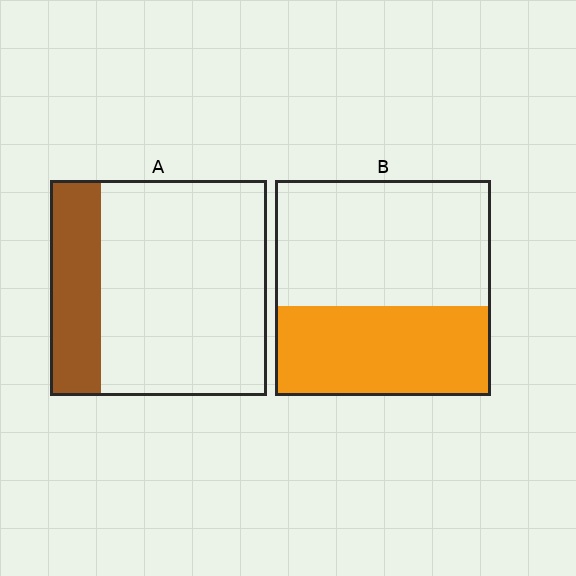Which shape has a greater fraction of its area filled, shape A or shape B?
Shape B.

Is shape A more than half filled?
No.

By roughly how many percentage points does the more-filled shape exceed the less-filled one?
By roughly 20 percentage points (B over A).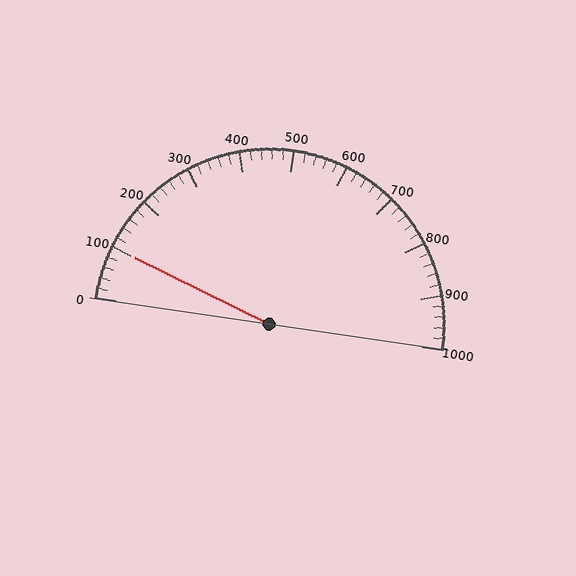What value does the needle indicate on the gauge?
The needle indicates approximately 100.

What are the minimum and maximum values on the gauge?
The gauge ranges from 0 to 1000.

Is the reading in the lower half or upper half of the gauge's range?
The reading is in the lower half of the range (0 to 1000).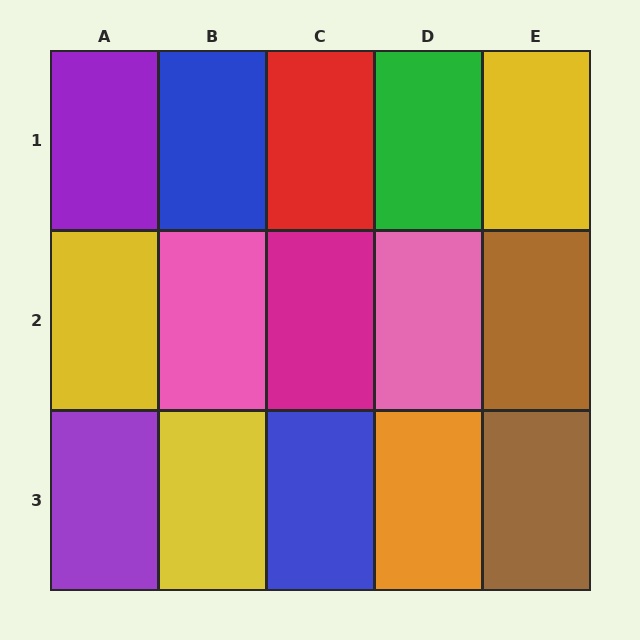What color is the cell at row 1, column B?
Blue.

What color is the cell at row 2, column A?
Yellow.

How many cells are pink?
2 cells are pink.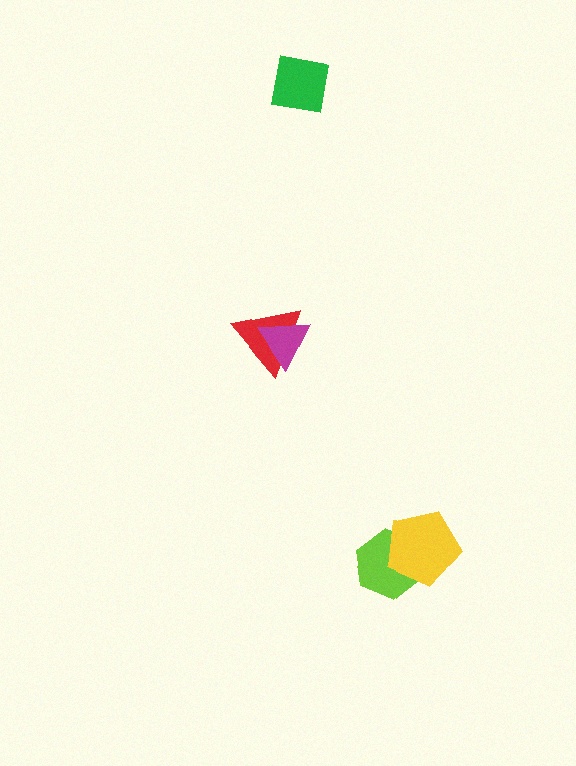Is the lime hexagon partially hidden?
Yes, it is partially covered by another shape.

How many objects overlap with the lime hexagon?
1 object overlaps with the lime hexagon.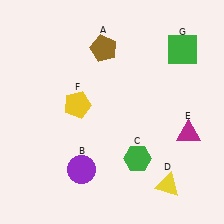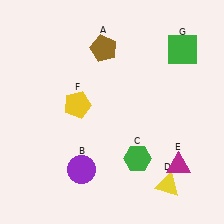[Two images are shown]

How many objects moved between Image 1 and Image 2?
1 object moved between the two images.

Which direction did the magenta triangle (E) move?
The magenta triangle (E) moved down.